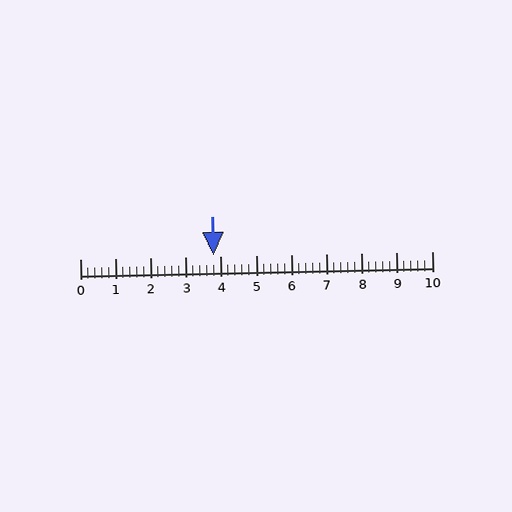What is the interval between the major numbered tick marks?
The major tick marks are spaced 1 units apart.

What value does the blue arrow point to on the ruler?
The blue arrow points to approximately 3.8.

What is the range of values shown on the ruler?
The ruler shows values from 0 to 10.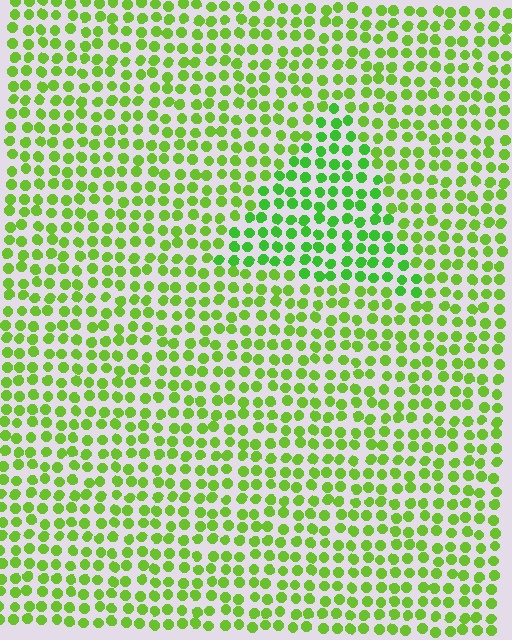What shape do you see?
I see a triangle.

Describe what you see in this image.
The image is filled with small lime elements in a uniform arrangement. A triangle-shaped region is visible where the elements are tinted to a slightly different hue, forming a subtle color boundary.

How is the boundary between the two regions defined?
The boundary is defined purely by a slight shift in hue (about 21 degrees). Spacing, size, and orientation are identical on both sides.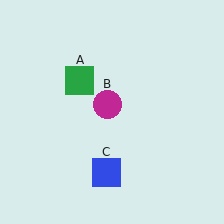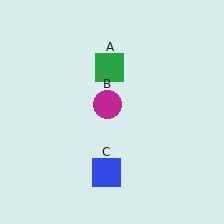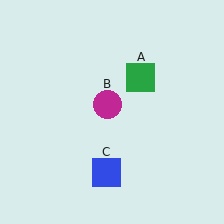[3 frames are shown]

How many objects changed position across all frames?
1 object changed position: green square (object A).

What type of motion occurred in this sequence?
The green square (object A) rotated clockwise around the center of the scene.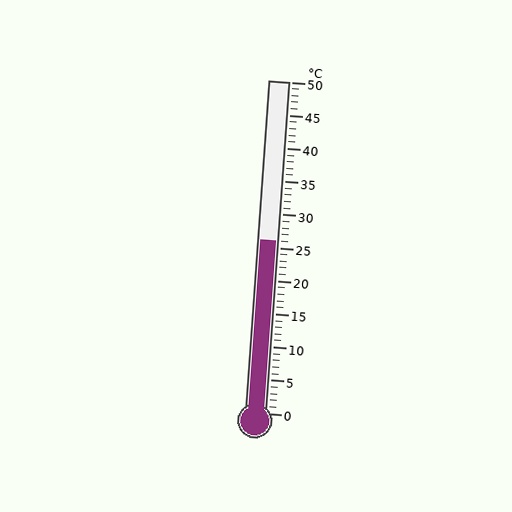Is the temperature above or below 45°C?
The temperature is below 45°C.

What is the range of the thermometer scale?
The thermometer scale ranges from 0°C to 50°C.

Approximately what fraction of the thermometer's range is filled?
The thermometer is filled to approximately 50% of its range.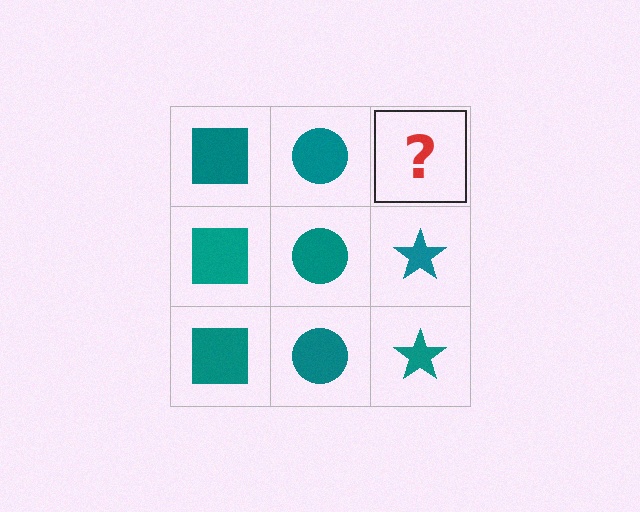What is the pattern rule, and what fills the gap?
The rule is that each column has a consistent shape. The gap should be filled with a teal star.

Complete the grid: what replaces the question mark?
The question mark should be replaced with a teal star.